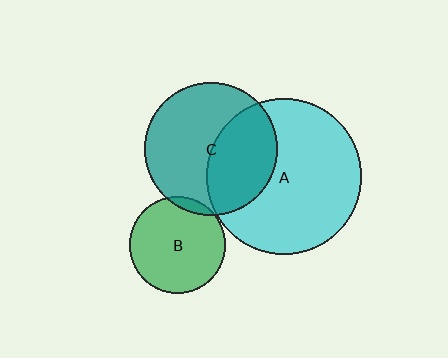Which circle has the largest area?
Circle A (cyan).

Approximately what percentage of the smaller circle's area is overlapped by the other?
Approximately 40%.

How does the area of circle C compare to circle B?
Approximately 1.9 times.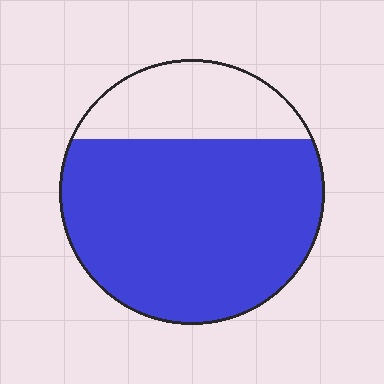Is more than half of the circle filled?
Yes.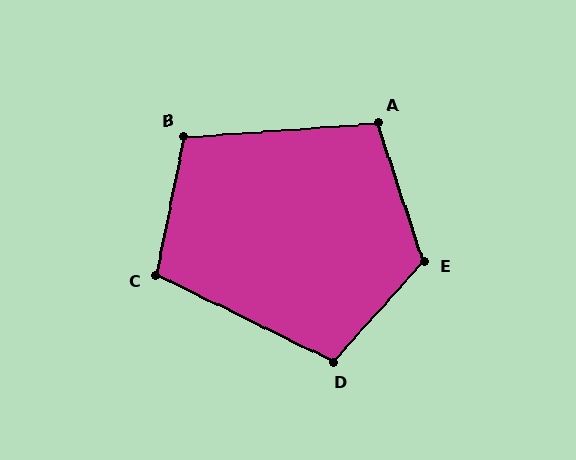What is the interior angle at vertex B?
Approximately 106 degrees (obtuse).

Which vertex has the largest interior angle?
E, at approximately 119 degrees.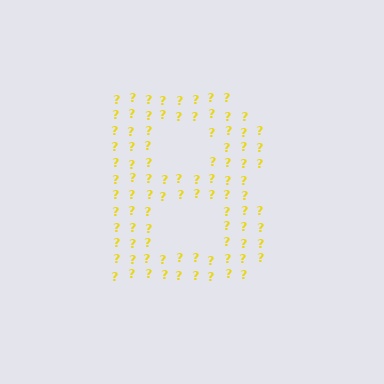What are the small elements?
The small elements are question marks.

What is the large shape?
The large shape is the letter B.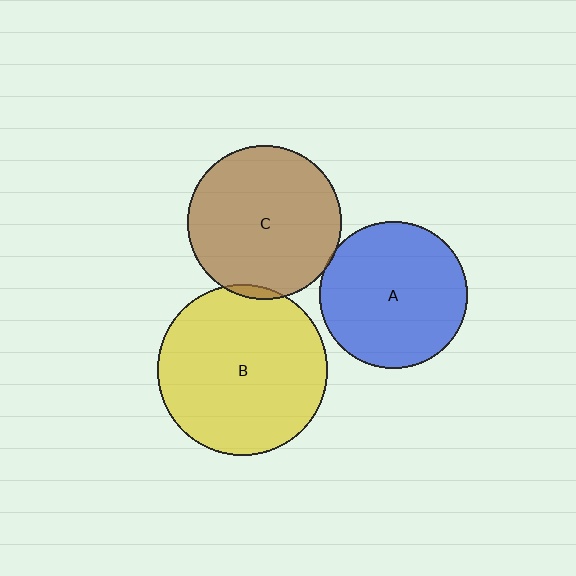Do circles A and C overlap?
Yes.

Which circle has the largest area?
Circle B (yellow).